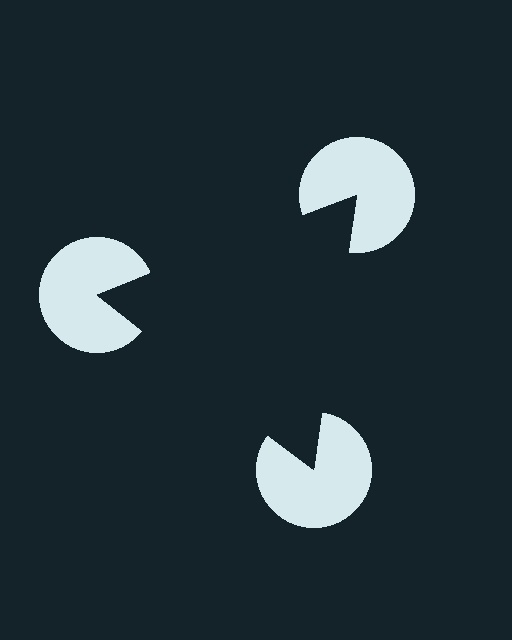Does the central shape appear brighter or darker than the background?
It typically appears slightly darker than the background, even though no actual brightness change is drawn.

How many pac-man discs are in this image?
There are 3 — one at each vertex of the illusory triangle.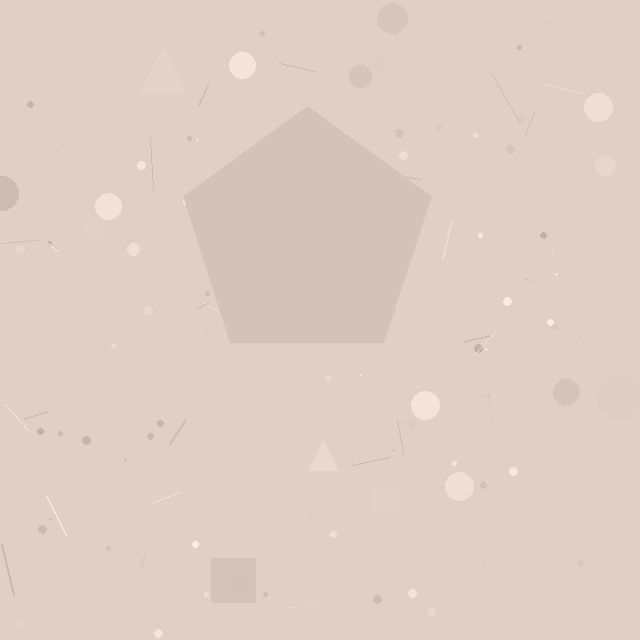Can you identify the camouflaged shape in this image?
The camouflaged shape is a pentagon.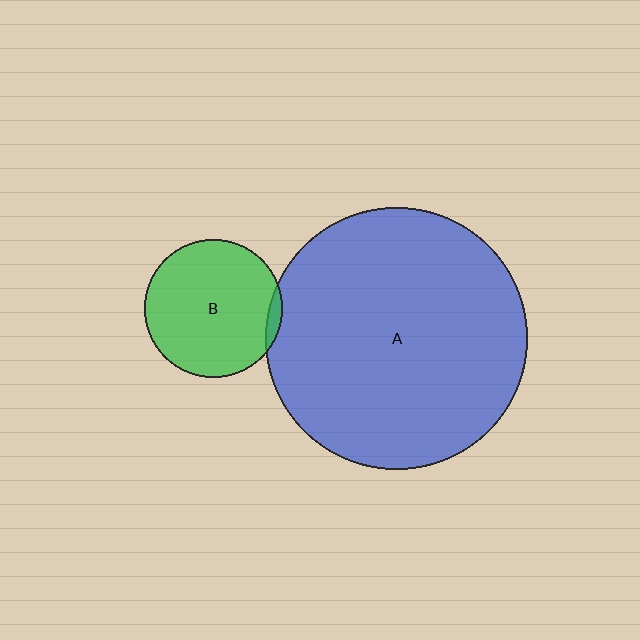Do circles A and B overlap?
Yes.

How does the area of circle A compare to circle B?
Approximately 3.6 times.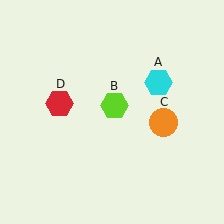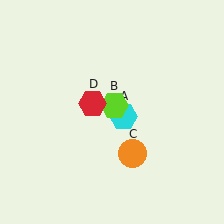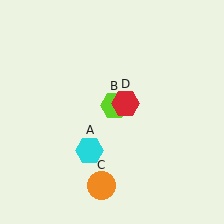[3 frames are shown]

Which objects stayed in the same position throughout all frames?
Lime hexagon (object B) remained stationary.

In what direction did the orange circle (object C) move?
The orange circle (object C) moved down and to the left.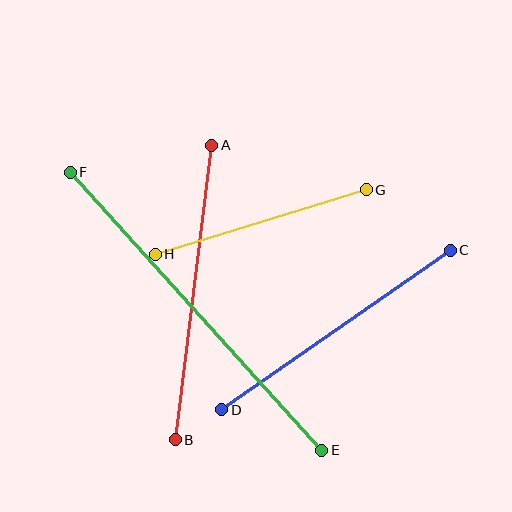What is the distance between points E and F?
The distance is approximately 375 pixels.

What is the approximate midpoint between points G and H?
The midpoint is at approximately (261, 222) pixels.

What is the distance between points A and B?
The distance is approximately 297 pixels.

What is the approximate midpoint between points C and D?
The midpoint is at approximately (336, 330) pixels.